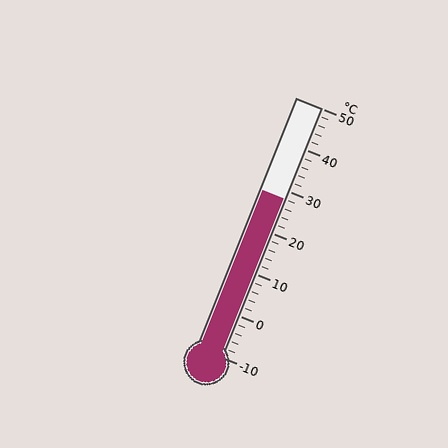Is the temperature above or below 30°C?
The temperature is below 30°C.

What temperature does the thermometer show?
The thermometer shows approximately 28°C.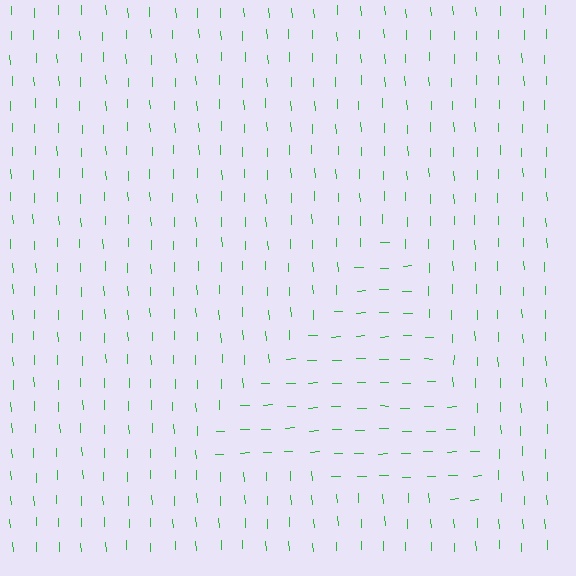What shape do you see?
I see a triangle.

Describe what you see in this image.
The image is filled with small green line segments. A triangle region in the image has lines oriented differently from the surrounding lines, creating a visible texture boundary.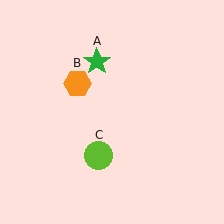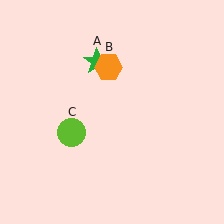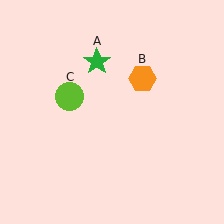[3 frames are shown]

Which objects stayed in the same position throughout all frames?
Green star (object A) remained stationary.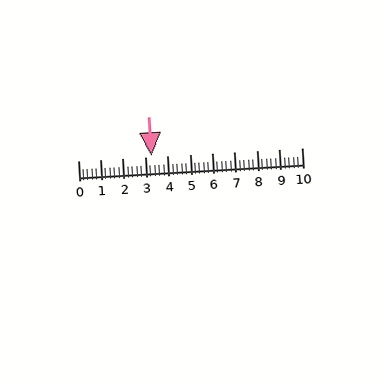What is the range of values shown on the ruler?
The ruler shows values from 0 to 10.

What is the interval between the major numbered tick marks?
The major tick marks are spaced 1 units apart.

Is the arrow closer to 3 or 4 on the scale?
The arrow is closer to 3.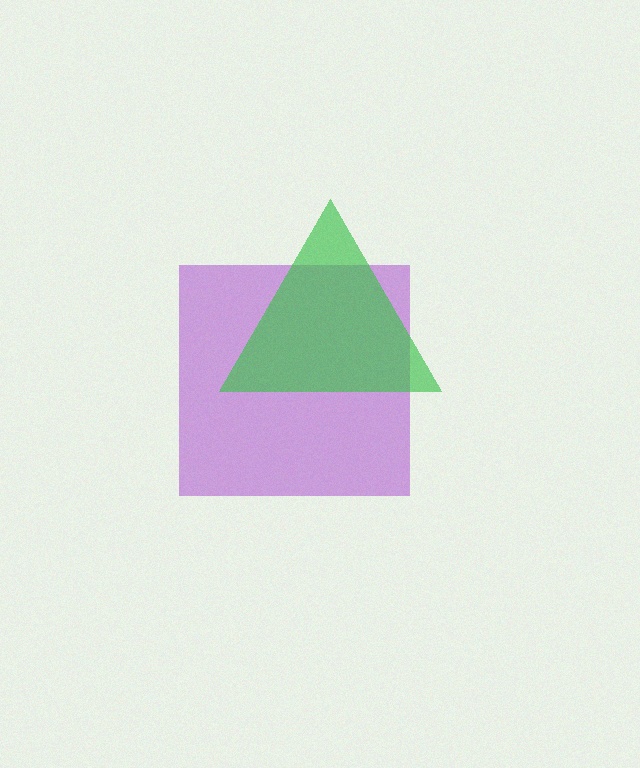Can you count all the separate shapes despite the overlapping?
Yes, there are 2 separate shapes.